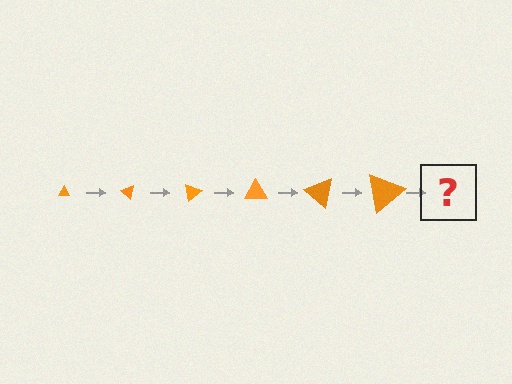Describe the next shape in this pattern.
It should be a triangle, larger than the previous one and rotated 240 degrees from the start.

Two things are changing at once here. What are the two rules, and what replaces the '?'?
The two rules are that the triangle grows larger each step and it rotates 40 degrees each step. The '?' should be a triangle, larger than the previous one and rotated 240 degrees from the start.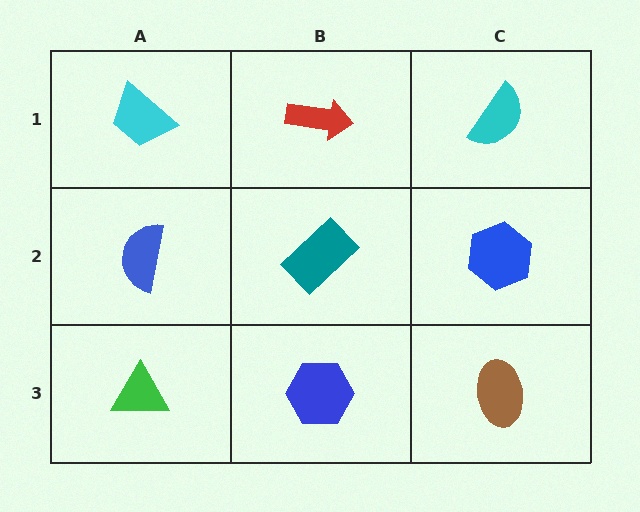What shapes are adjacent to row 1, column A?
A blue semicircle (row 2, column A), a red arrow (row 1, column B).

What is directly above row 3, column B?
A teal rectangle.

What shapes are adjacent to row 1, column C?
A blue hexagon (row 2, column C), a red arrow (row 1, column B).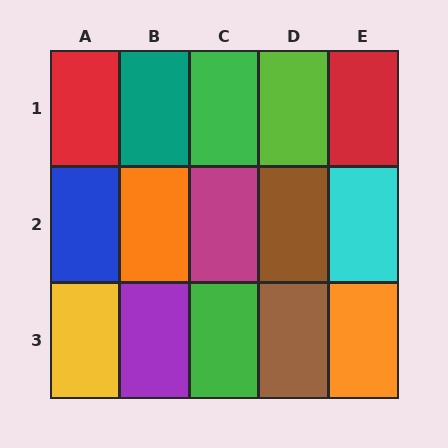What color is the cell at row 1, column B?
Teal.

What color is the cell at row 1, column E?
Red.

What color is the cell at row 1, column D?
Lime.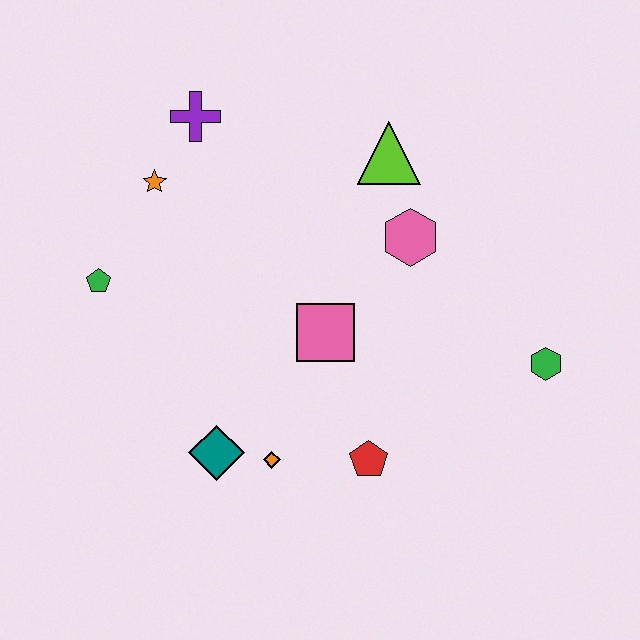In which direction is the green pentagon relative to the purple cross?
The green pentagon is below the purple cross.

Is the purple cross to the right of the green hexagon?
No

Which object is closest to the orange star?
The purple cross is closest to the orange star.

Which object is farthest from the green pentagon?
The green hexagon is farthest from the green pentagon.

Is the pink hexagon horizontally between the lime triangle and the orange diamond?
No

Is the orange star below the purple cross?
Yes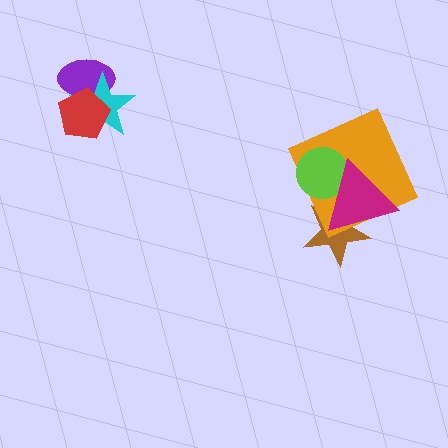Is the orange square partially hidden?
Yes, it is partially covered by another shape.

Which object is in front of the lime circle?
The magenta triangle is in front of the lime circle.